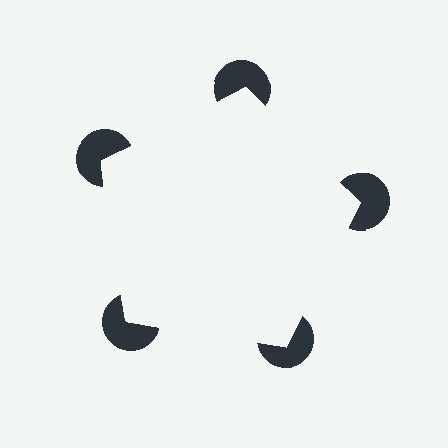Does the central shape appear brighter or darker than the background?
It typically appears slightly brighter than the background, even though no actual brightness change is drawn.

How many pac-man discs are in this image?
There are 5 — one at each vertex of the illusory pentagon.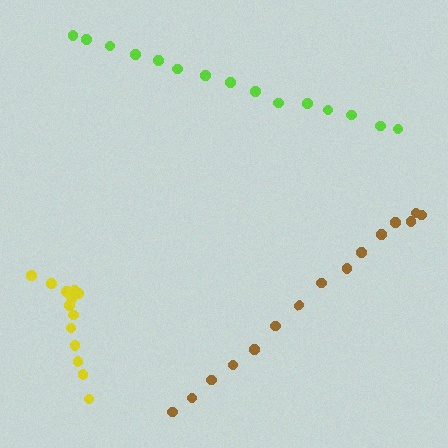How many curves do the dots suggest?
There are 3 distinct paths.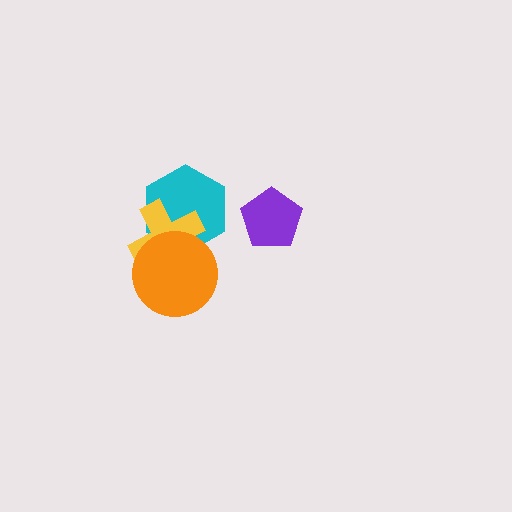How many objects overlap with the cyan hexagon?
2 objects overlap with the cyan hexagon.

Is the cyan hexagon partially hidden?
Yes, it is partially covered by another shape.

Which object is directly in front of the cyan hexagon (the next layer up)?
The yellow cross is directly in front of the cyan hexagon.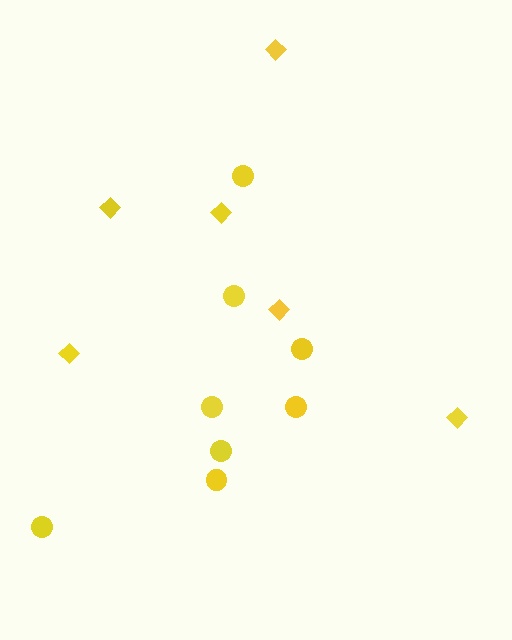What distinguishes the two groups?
There are 2 groups: one group of circles (8) and one group of diamonds (6).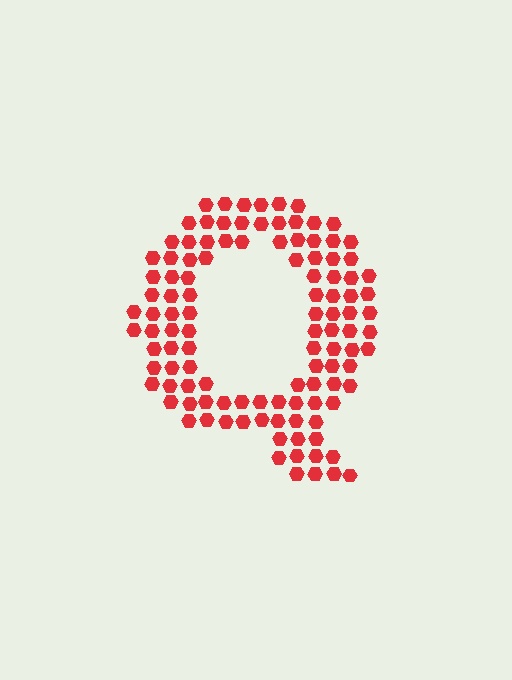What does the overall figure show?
The overall figure shows the letter Q.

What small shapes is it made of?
It is made of small hexagons.